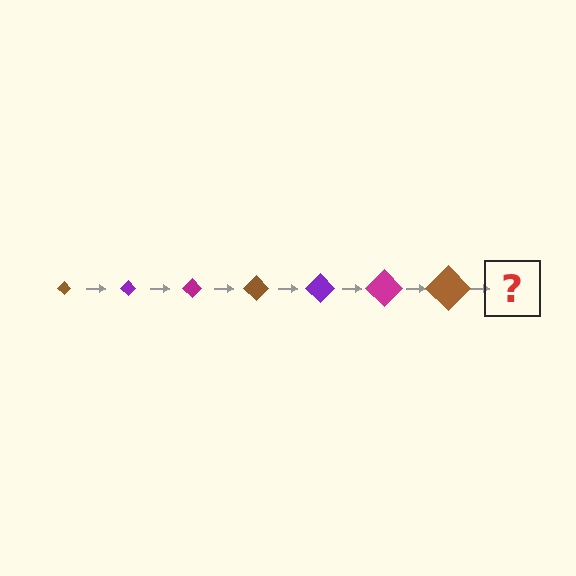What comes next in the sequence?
The next element should be a purple diamond, larger than the previous one.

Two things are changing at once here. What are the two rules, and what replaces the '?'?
The two rules are that the diamond grows larger each step and the color cycles through brown, purple, and magenta. The '?' should be a purple diamond, larger than the previous one.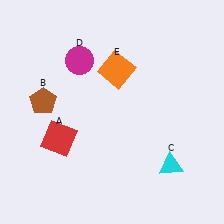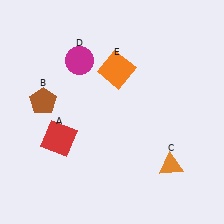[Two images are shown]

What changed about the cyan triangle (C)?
In Image 1, C is cyan. In Image 2, it changed to orange.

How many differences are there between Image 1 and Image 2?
There is 1 difference between the two images.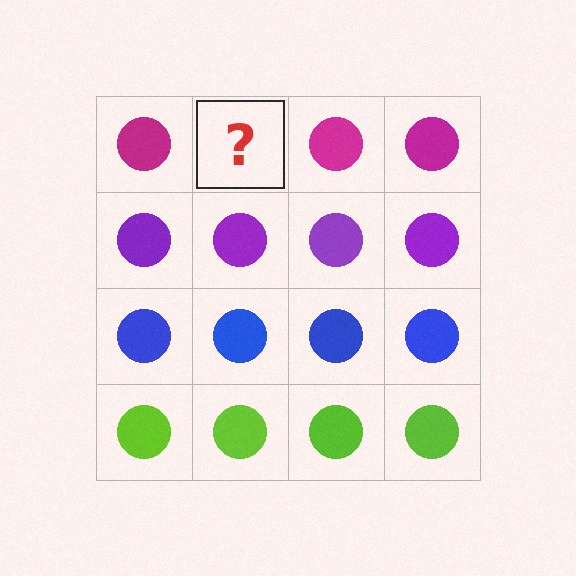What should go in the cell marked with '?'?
The missing cell should contain a magenta circle.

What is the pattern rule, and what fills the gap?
The rule is that each row has a consistent color. The gap should be filled with a magenta circle.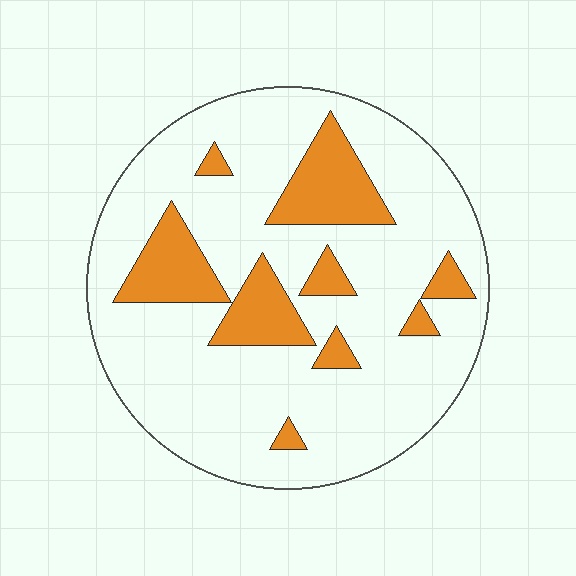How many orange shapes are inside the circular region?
9.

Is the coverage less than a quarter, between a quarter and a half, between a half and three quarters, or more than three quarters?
Less than a quarter.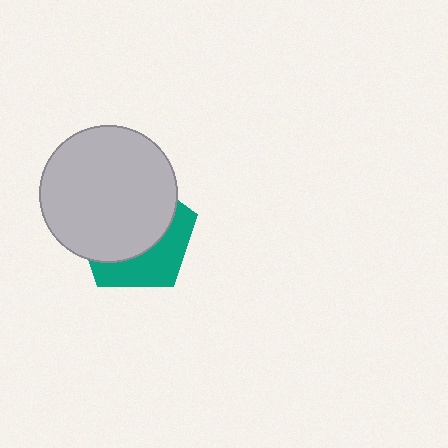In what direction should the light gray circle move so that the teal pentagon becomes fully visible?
The light gray circle should move toward the upper-left. That is the shortest direction to clear the overlap and leave the teal pentagon fully visible.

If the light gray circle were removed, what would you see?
You would see the complete teal pentagon.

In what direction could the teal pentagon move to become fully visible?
The teal pentagon could move toward the lower-right. That would shift it out from behind the light gray circle entirely.